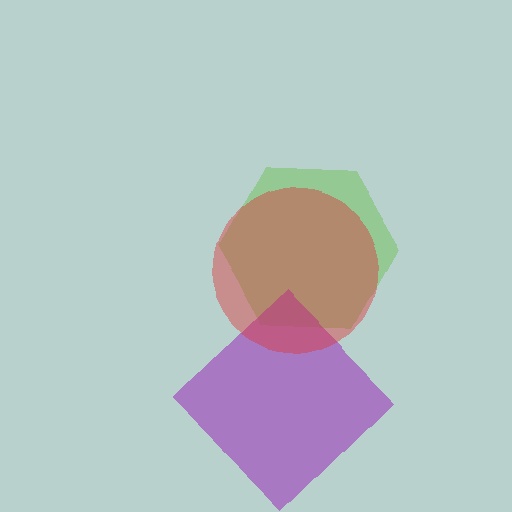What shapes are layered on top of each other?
The layered shapes are: a lime hexagon, a purple diamond, a red circle.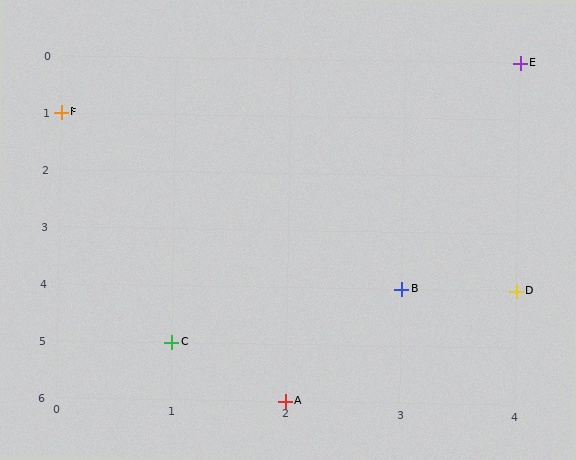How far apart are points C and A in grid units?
Points C and A are 1 column and 1 row apart (about 1.4 grid units diagonally).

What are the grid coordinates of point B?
Point B is at grid coordinates (3, 4).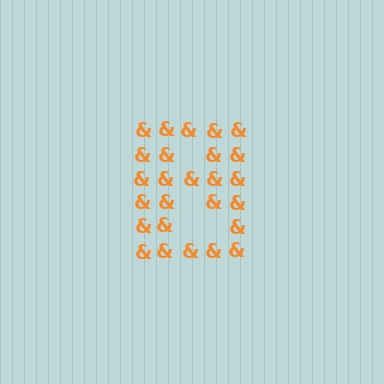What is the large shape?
The large shape is the letter B.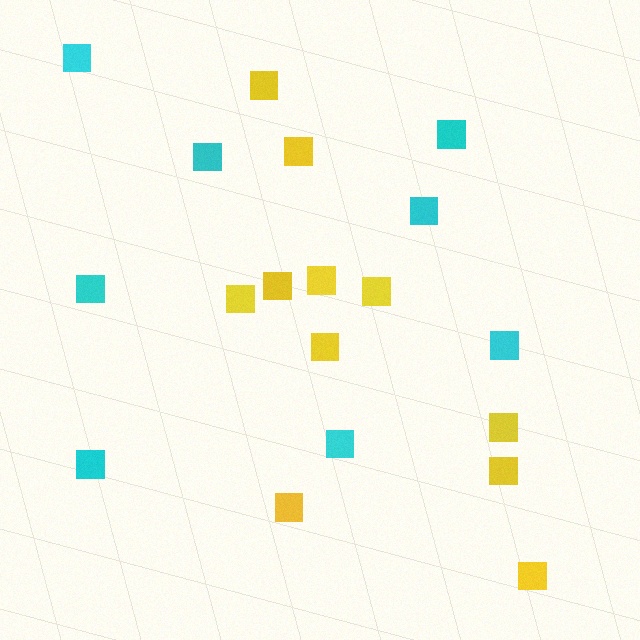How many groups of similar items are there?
There are 2 groups: one group of yellow squares (11) and one group of cyan squares (8).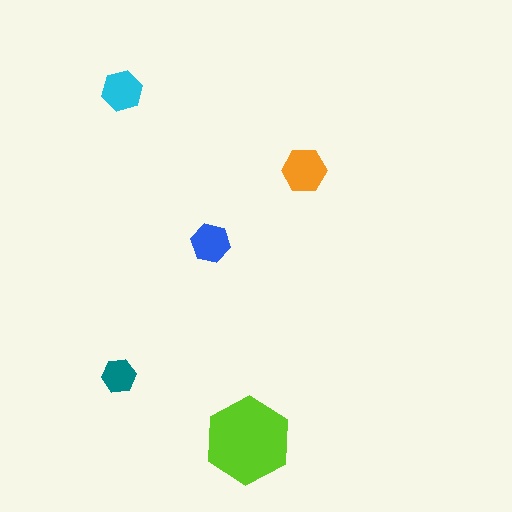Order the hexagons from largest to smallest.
the lime one, the orange one, the cyan one, the blue one, the teal one.